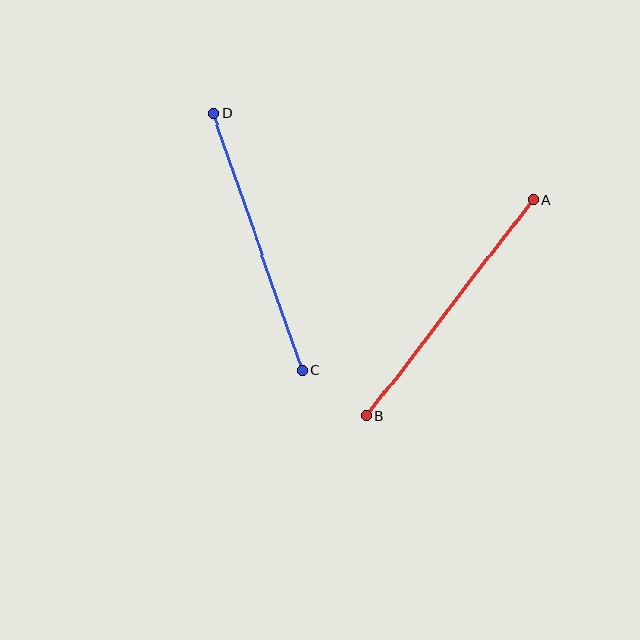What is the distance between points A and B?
The distance is approximately 273 pixels.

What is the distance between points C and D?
The distance is approximately 272 pixels.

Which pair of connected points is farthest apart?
Points A and B are farthest apart.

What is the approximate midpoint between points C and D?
The midpoint is at approximately (258, 242) pixels.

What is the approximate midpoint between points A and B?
The midpoint is at approximately (450, 308) pixels.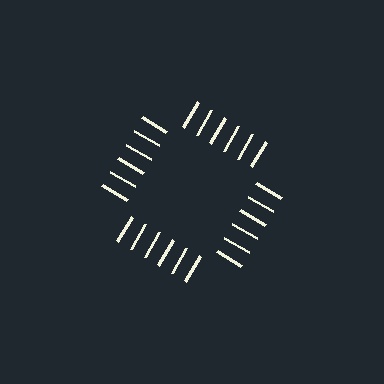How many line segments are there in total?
24 — 6 along each of the 4 edges.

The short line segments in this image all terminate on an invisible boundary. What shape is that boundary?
An illusory square — the line segments terminate on its edges but no continuous stroke is drawn.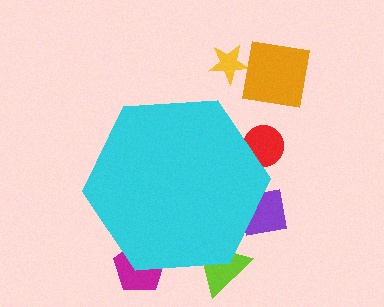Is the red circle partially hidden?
Yes, the red circle is partially hidden behind the cyan hexagon.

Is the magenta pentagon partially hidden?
Yes, the magenta pentagon is partially hidden behind the cyan hexagon.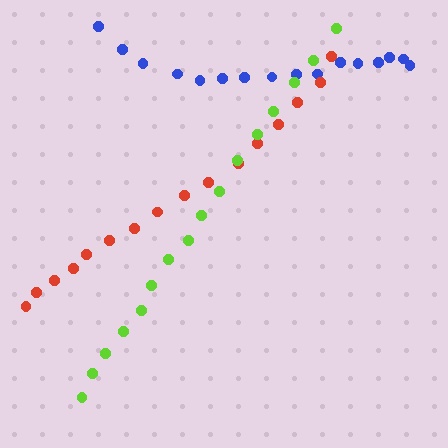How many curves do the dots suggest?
There are 3 distinct paths.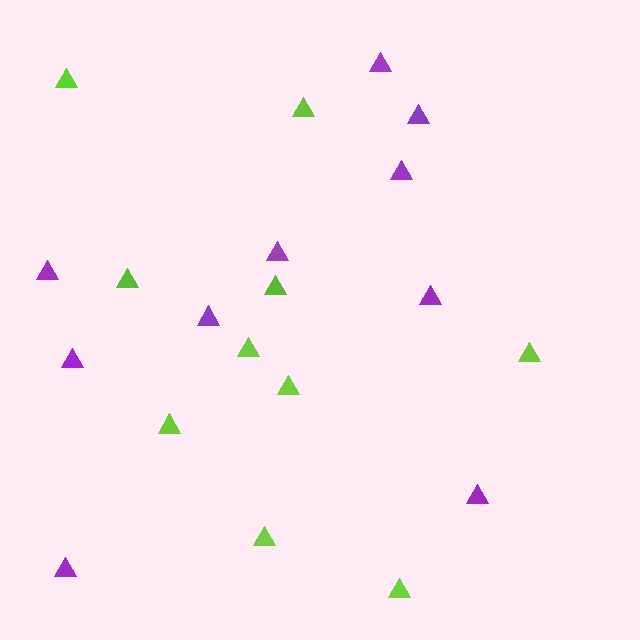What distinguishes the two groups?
There are 2 groups: one group of lime triangles (10) and one group of purple triangles (10).